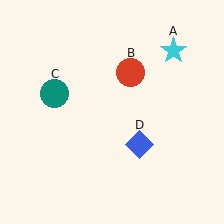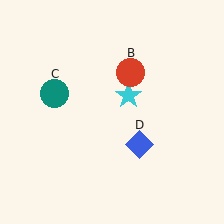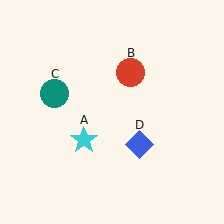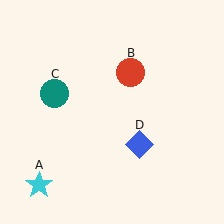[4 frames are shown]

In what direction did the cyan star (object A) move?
The cyan star (object A) moved down and to the left.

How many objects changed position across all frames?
1 object changed position: cyan star (object A).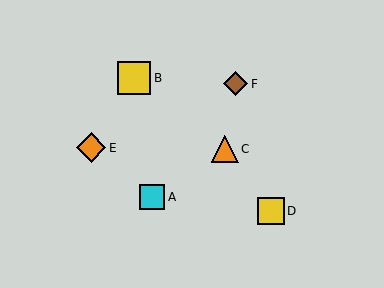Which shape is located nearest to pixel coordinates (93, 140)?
The orange diamond (labeled E) at (91, 148) is nearest to that location.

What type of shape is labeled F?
Shape F is a brown diamond.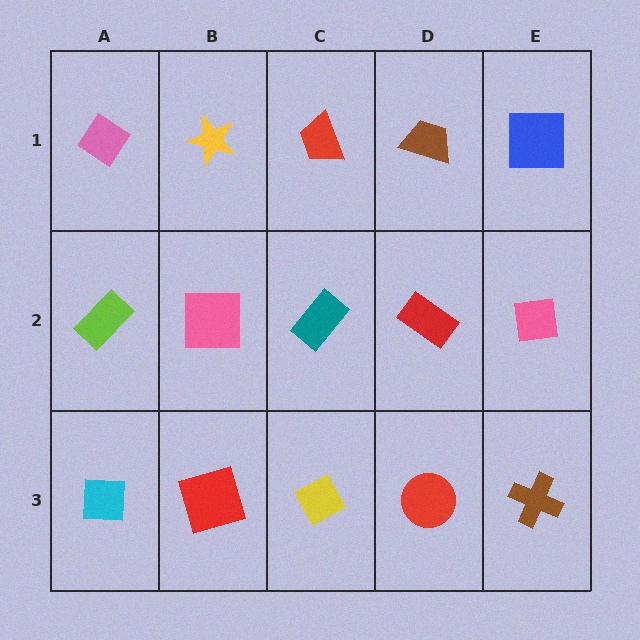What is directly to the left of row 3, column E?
A red circle.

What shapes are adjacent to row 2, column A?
A pink diamond (row 1, column A), a cyan square (row 3, column A), a pink square (row 2, column B).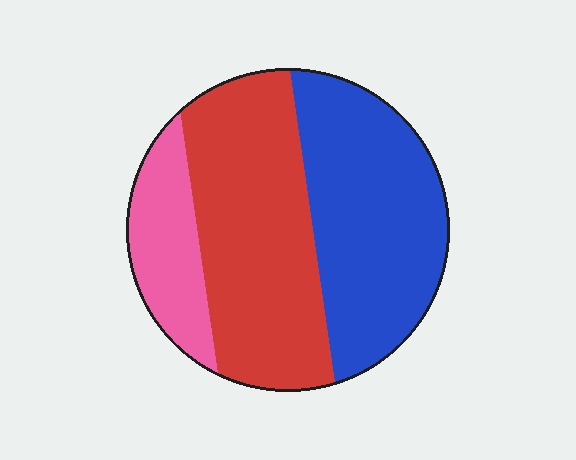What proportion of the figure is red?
Red takes up about two fifths (2/5) of the figure.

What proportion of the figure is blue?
Blue covers 40% of the figure.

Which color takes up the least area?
Pink, at roughly 15%.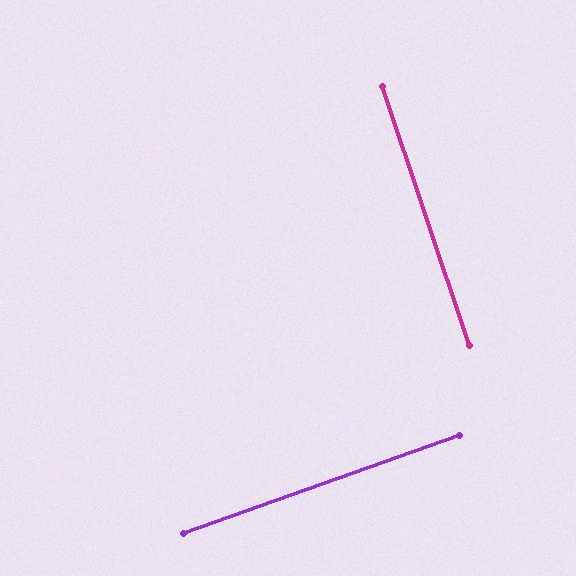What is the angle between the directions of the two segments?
Approximately 89 degrees.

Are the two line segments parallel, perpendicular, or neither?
Perpendicular — they meet at approximately 89°.